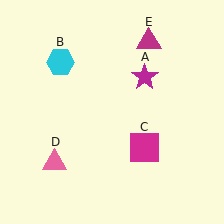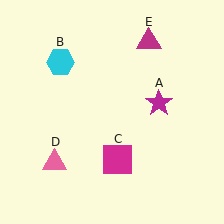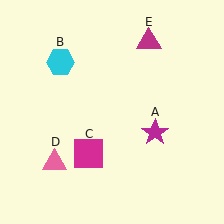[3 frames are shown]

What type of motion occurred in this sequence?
The magenta star (object A), magenta square (object C) rotated clockwise around the center of the scene.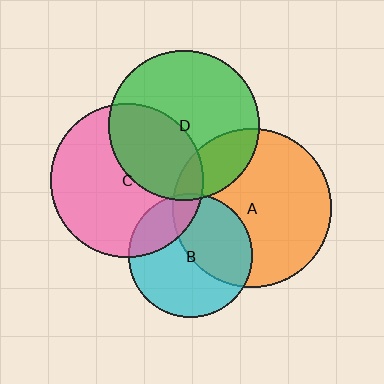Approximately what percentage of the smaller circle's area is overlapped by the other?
Approximately 10%.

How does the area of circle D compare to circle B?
Approximately 1.5 times.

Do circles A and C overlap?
Yes.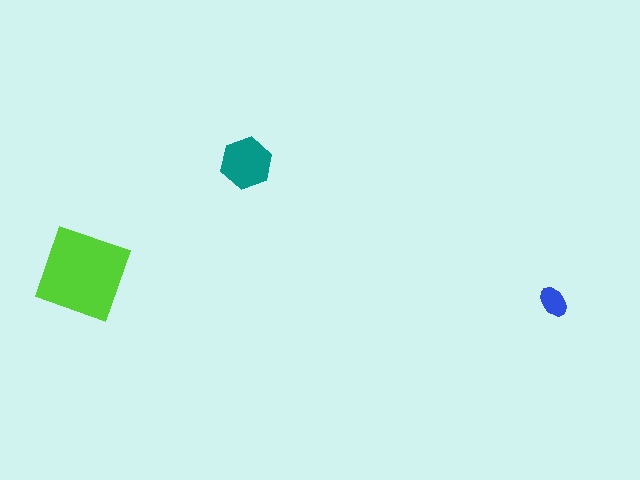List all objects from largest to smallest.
The lime square, the teal hexagon, the blue ellipse.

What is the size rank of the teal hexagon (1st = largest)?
2nd.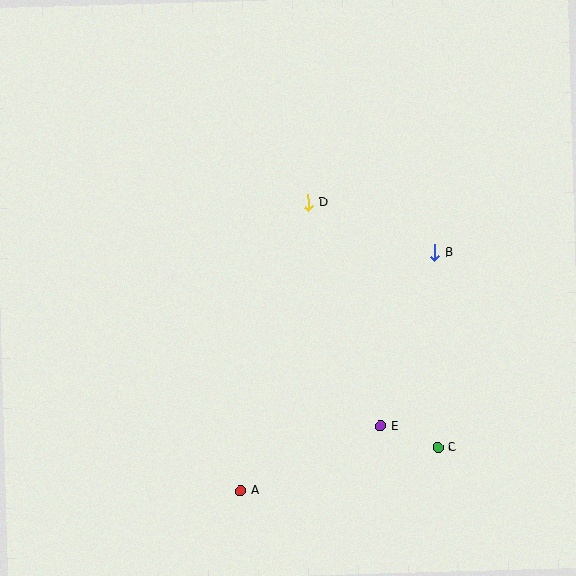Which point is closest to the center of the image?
Point D at (308, 203) is closest to the center.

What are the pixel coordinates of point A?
Point A is at (241, 491).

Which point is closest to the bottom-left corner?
Point A is closest to the bottom-left corner.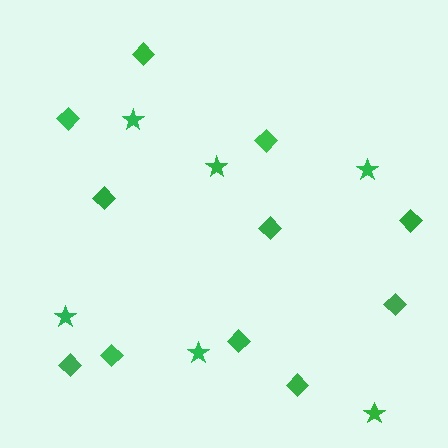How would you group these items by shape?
There are 2 groups: one group of diamonds (11) and one group of stars (6).